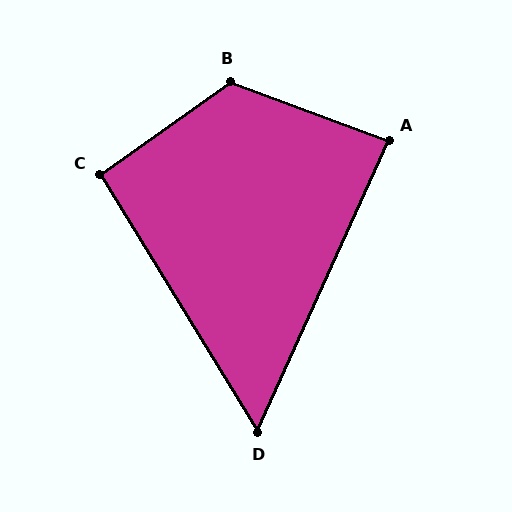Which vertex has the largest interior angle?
B, at approximately 124 degrees.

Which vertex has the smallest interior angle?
D, at approximately 56 degrees.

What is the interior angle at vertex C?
Approximately 94 degrees (approximately right).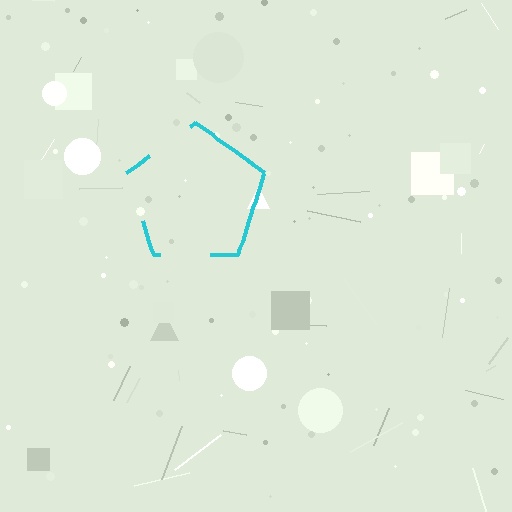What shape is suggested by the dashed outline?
The dashed outline suggests a pentagon.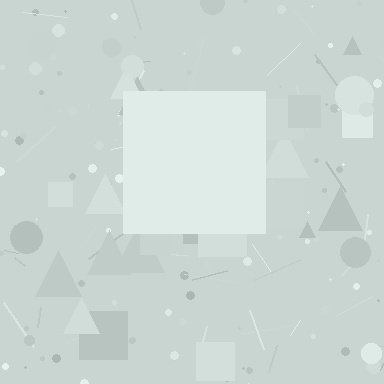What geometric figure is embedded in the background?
A square is embedded in the background.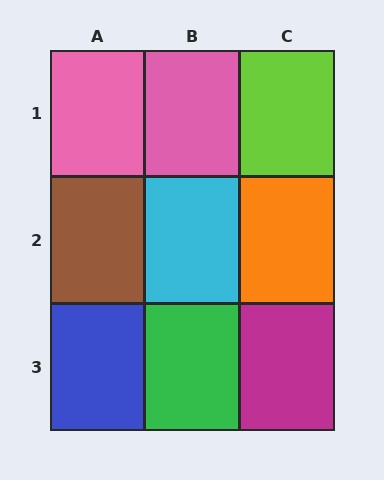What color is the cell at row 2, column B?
Cyan.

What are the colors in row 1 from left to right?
Pink, pink, lime.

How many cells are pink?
2 cells are pink.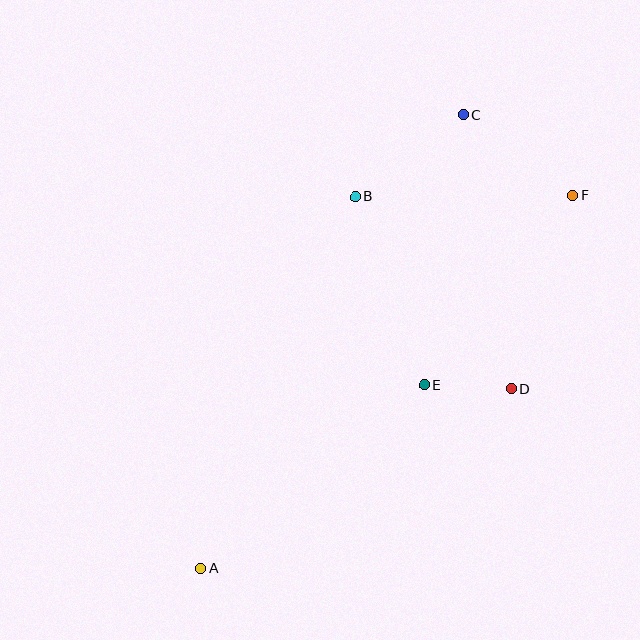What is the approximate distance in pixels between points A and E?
The distance between A and E is approximately 289 pixels.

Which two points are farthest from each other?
Points A and F are farthest from each other.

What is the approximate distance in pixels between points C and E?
The distance between C and E is approximately 273 pixels.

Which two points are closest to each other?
Points D and E are closest to each other.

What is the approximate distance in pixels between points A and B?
The distance between A and B is approximately 402 pixels.